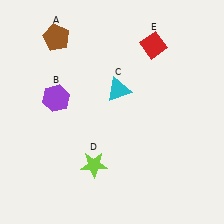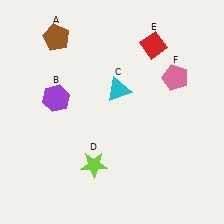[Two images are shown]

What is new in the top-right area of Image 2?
A pink pentagon (F) was added in the top-right area of Image 2.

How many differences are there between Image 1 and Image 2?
There is 1 difference between the two images.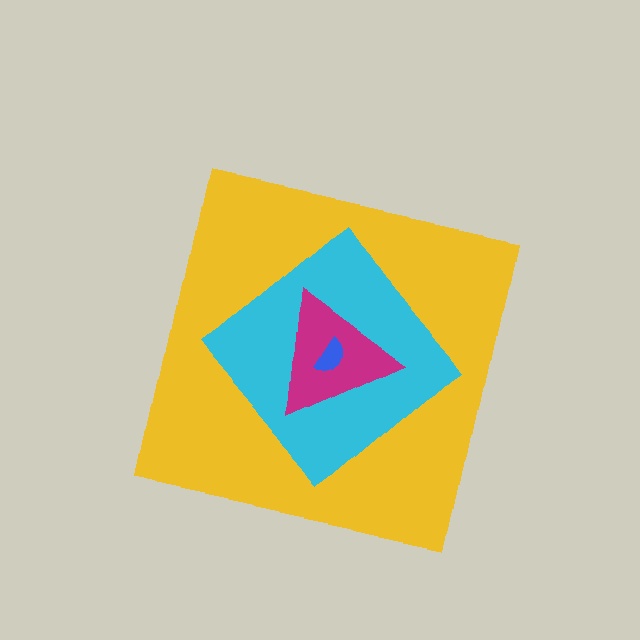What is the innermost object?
The blue semicircle.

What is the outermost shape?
The yellow square.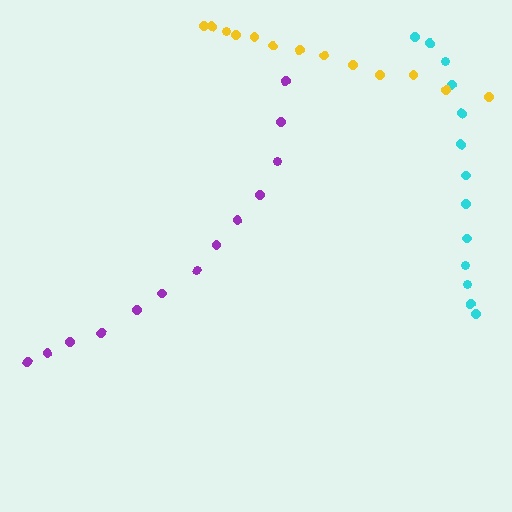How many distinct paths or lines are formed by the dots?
There are 3 distinct paths.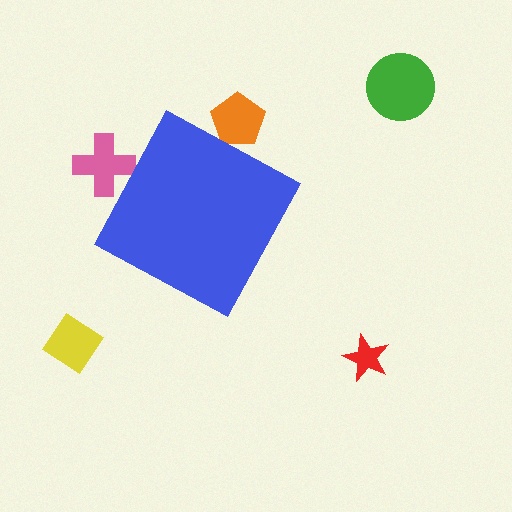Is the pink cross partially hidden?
Yes, the pink cross is partially hidden behind the blue diamond.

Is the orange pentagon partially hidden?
Yes, the orange pentagon is partially hidden behind the blue diamond.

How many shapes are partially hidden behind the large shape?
2 shapes are partially hidden.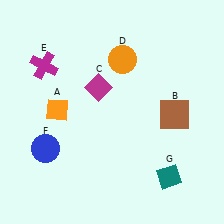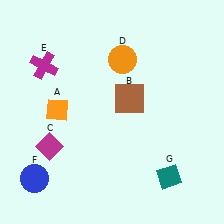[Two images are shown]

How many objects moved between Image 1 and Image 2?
3 objects moved between the two images.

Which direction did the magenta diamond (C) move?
The magenta diamond (C) moved down.